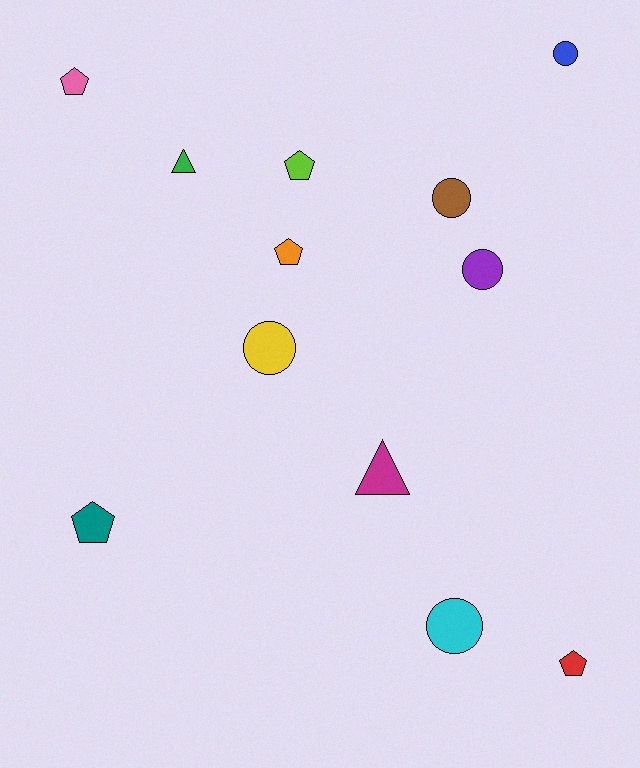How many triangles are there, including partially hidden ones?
There are 2 triangles.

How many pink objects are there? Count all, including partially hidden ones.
There is 1 pink object.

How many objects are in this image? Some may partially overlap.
There are 12 objects.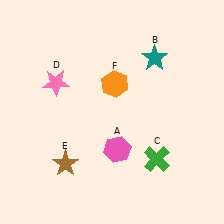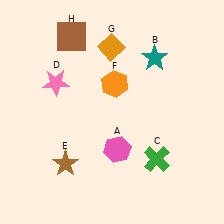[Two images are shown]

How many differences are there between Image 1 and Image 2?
There are 2 differences between the two images.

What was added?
An orange diamond (G), a brown square (H) were added in Image 2.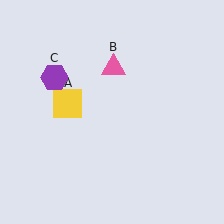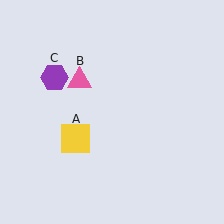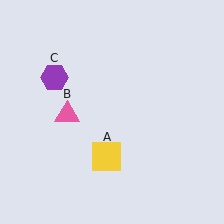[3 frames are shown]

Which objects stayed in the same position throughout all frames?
Purple hexagon (object C) remained stationary.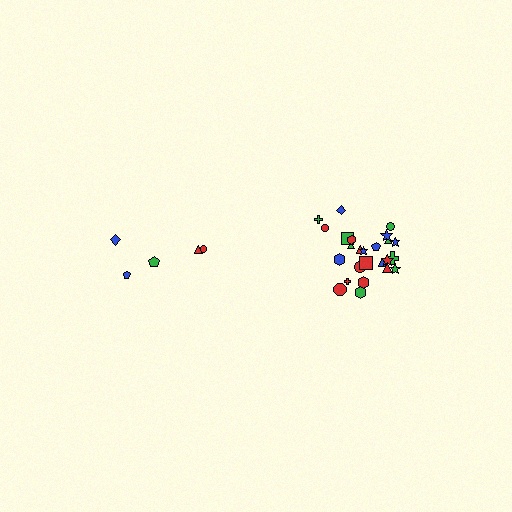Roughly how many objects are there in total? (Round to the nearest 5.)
Roughly 30 objects in total.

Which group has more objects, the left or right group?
The right group.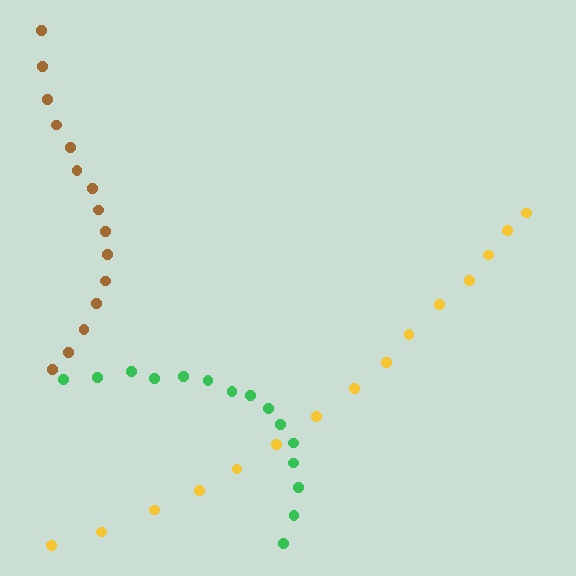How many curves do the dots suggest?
There are 3 distinct paths.